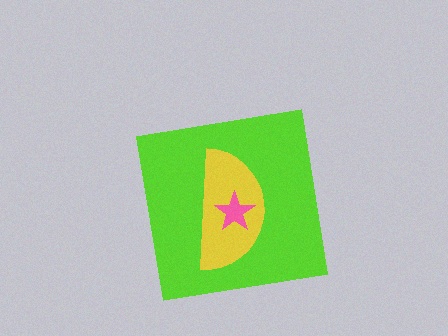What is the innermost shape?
The pink star.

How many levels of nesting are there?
3.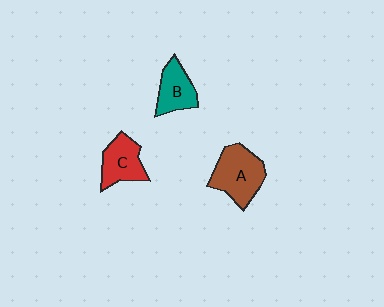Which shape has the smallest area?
Shape B (teal).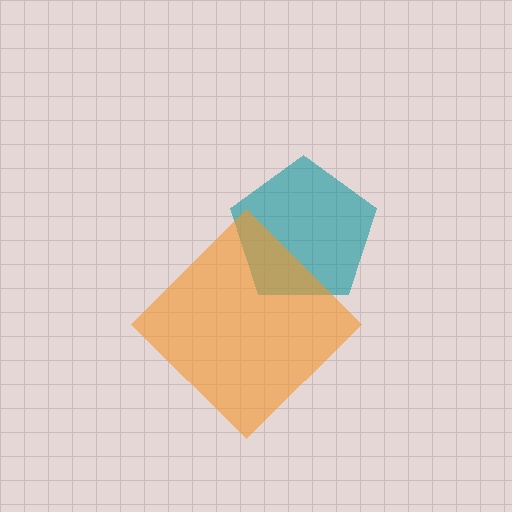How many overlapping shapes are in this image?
There are 2 overlapping shapes in the image.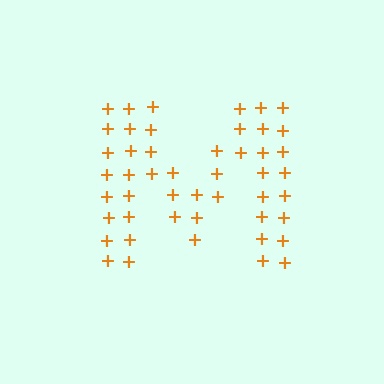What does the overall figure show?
The overall figure shows the letter M.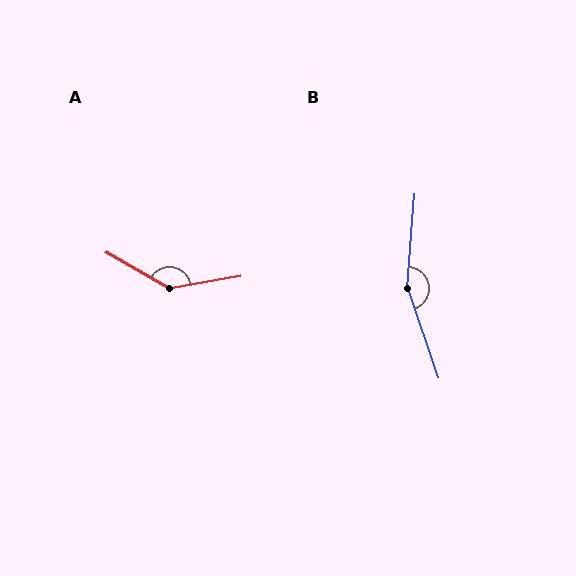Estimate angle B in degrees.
Approximately 157 degrees.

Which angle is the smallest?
A, at approximately 140 degrees.